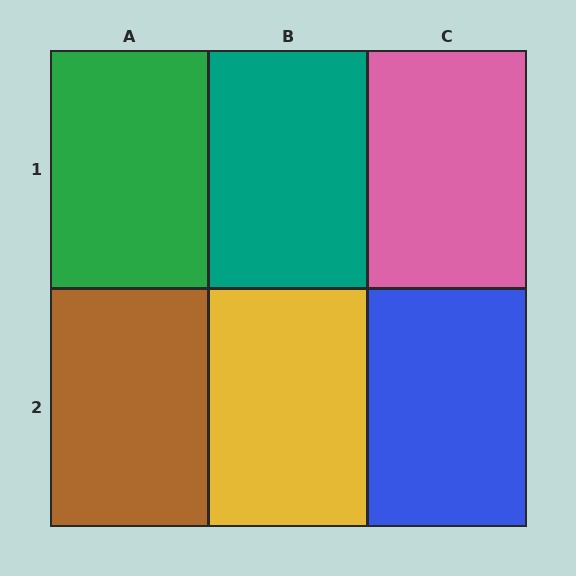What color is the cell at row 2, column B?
Yellow.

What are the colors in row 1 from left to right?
Green, teal, pink.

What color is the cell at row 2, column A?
Brown.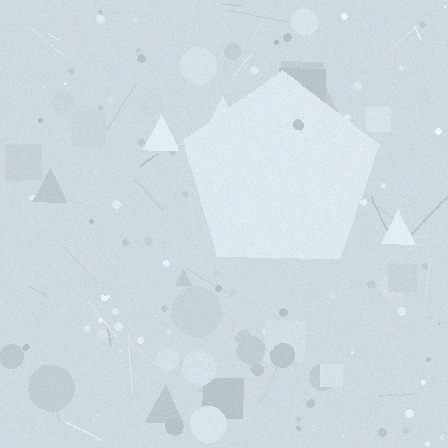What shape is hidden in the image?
A pentagon is hidden in the image.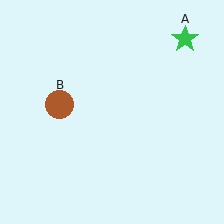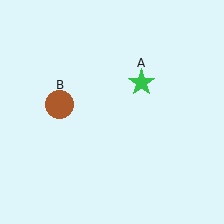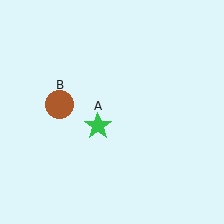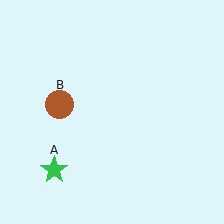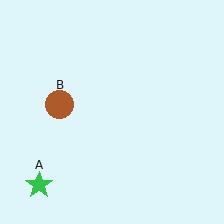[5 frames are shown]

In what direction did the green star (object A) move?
The green star (object A) moved down and to the left.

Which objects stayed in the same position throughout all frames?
Brown circle (object B) remained stationary.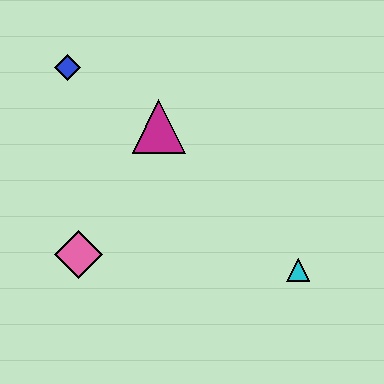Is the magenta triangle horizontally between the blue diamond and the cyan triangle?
Yes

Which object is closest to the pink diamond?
The magenta triangle is closest to the pink diamond.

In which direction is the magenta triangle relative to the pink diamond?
The magenta triangle is above the pink diamond.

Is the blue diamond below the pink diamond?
No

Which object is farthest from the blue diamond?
The cyan triangle is farthest from the blue diamond.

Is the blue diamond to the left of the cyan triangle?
Yes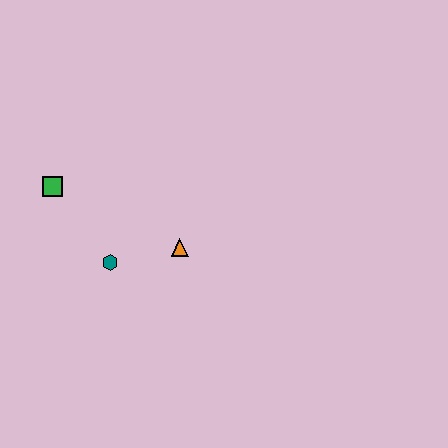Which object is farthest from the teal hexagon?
The green square is farthest from the teal hexagon.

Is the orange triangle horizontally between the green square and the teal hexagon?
No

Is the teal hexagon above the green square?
No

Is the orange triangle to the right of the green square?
Yes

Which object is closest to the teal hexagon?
The orange triangle is closest to the teal hexagon.